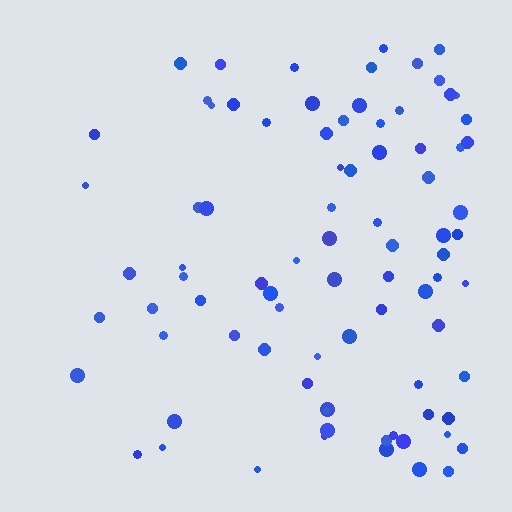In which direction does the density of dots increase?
From left to right, with the right side densest.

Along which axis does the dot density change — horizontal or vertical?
Horizontal.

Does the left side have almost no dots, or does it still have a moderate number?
Still a moderate number, just noticeably fewer than the right.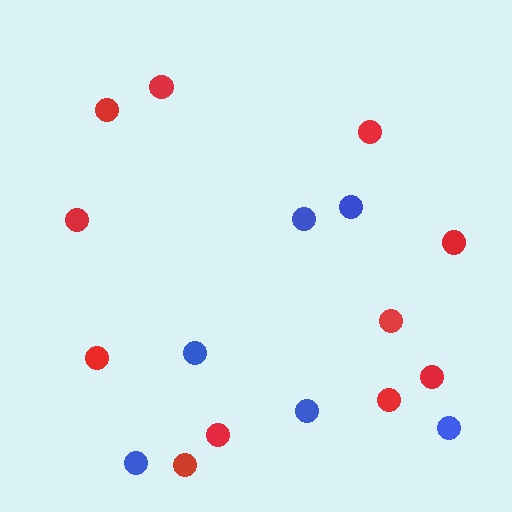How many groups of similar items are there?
There are 2 groups: one group of blue circles (6) and one group of red circles (11).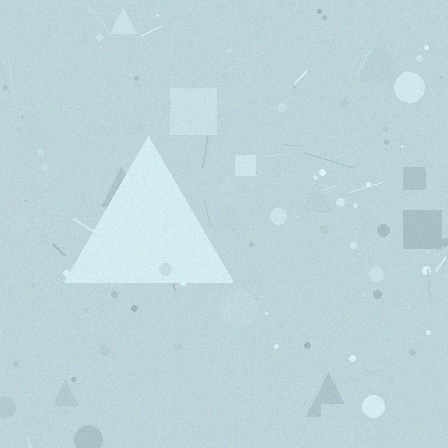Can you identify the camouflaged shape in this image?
The camouflaged shape is a triangle.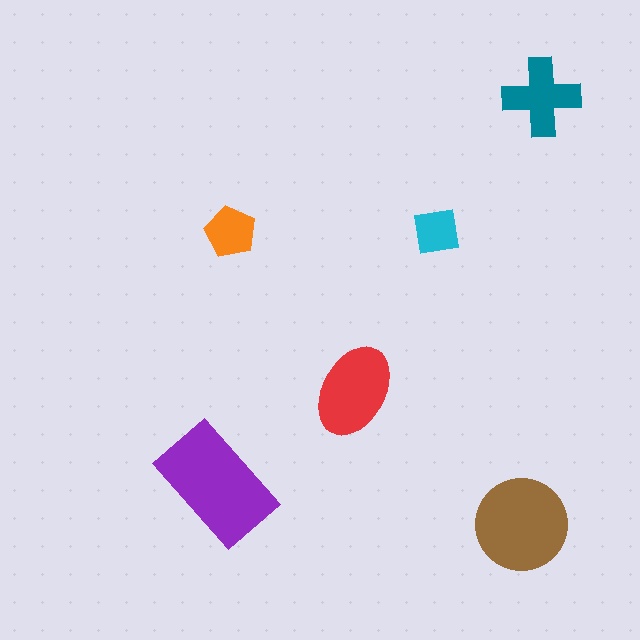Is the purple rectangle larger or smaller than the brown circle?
Larger.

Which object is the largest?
The purple rectangle.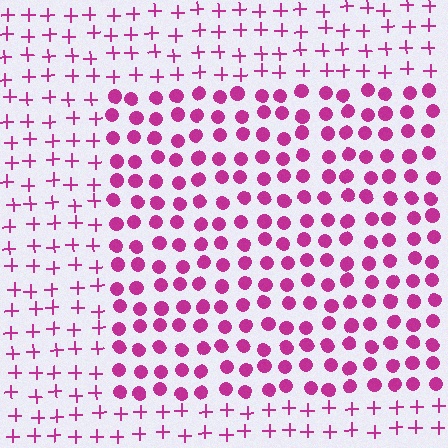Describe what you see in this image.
The image is filled with small magenta elements arranged in a uniform grid. A rectangle-shaped region contains circles, while the surrounding area contains plus signs. The boundary is defined purely by the change in element shape.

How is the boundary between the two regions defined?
The boundary is defined by a change in element shape: circles inside vs. plus signs outside. All elements share the same color and spacing.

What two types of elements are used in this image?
The image uses circles inside the rectangle region and plus signs outside it.